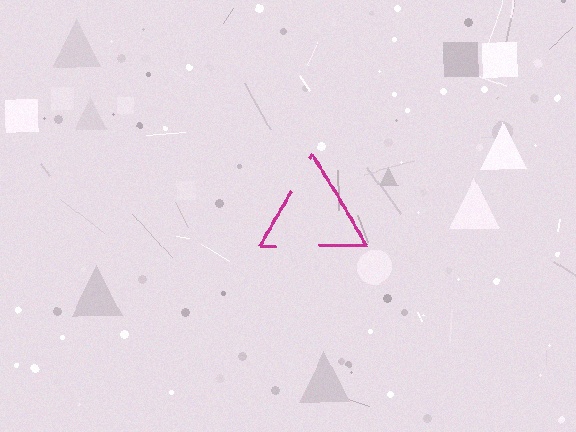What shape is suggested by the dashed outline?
The dashed outline suggests a triangle.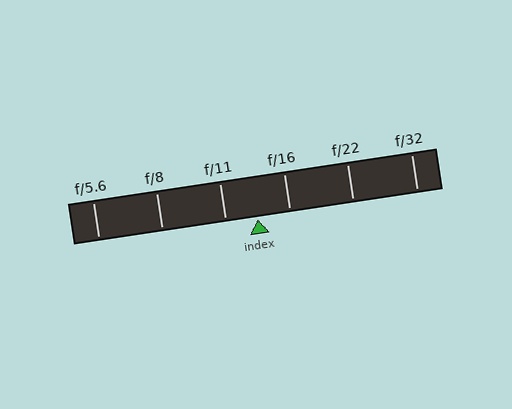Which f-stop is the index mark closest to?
The index mark is closest to f/11.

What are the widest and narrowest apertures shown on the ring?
The widest aperture shown is f/5.6 and the narrowest is f/32.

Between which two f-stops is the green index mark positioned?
The index mark is between f/11 and f/16.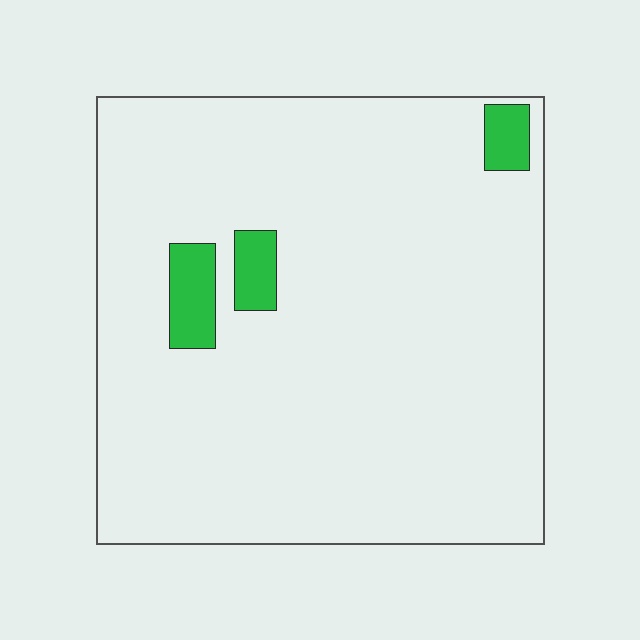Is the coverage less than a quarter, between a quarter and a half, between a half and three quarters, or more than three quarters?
Less than a quarter.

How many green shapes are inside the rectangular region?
3.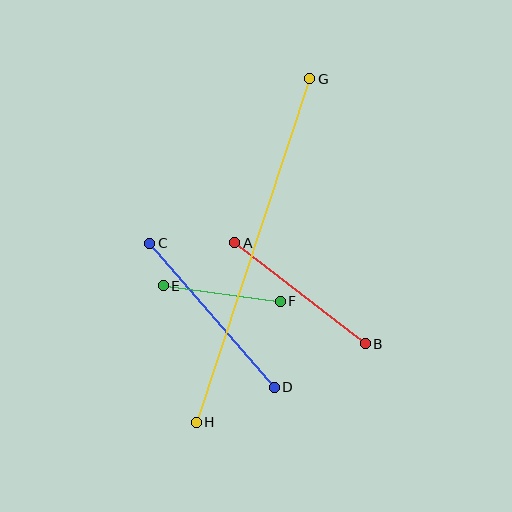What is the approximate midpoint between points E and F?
The midpoint is at approximately (222, 293) pixels.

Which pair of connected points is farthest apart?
Points G and H are farthest apart.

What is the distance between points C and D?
The distance is approximately 190 pixels.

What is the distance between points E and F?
The distance is approximately 118 pixels.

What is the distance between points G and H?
The distance is approximately 361 pixels.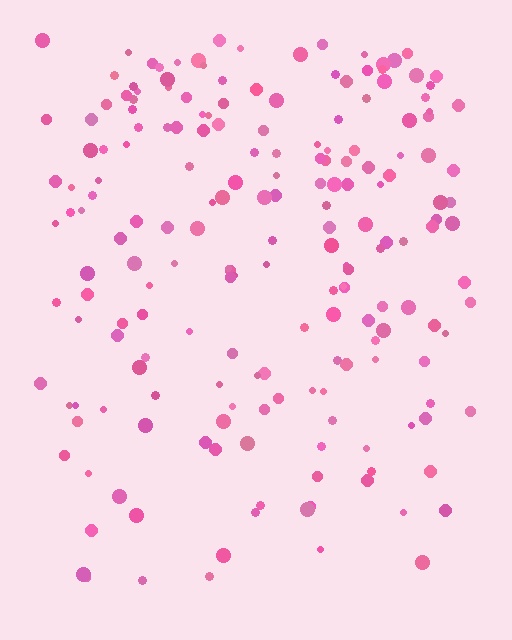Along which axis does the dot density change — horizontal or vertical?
Vertical.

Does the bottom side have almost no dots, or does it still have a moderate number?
Still a moderate number, just noticeably fewer than the top.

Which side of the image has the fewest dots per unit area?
The bottom.